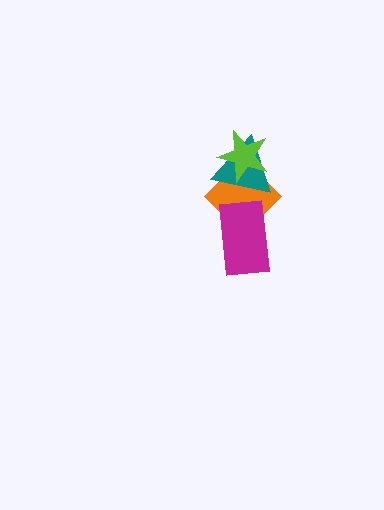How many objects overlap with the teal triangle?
2 objects overlap with the teal triangle.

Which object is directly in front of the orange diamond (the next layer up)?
The magenta rectangle is directly in front of the orange diamond.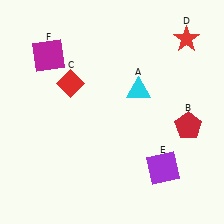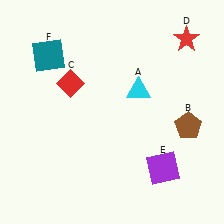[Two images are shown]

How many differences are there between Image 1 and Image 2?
There are 2 differences between the two images.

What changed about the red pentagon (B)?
In Image 1, B is red. In Image 2, it changed to brown.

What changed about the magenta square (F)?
In Image 1, F is magenta. In Image 2, it changed to teal.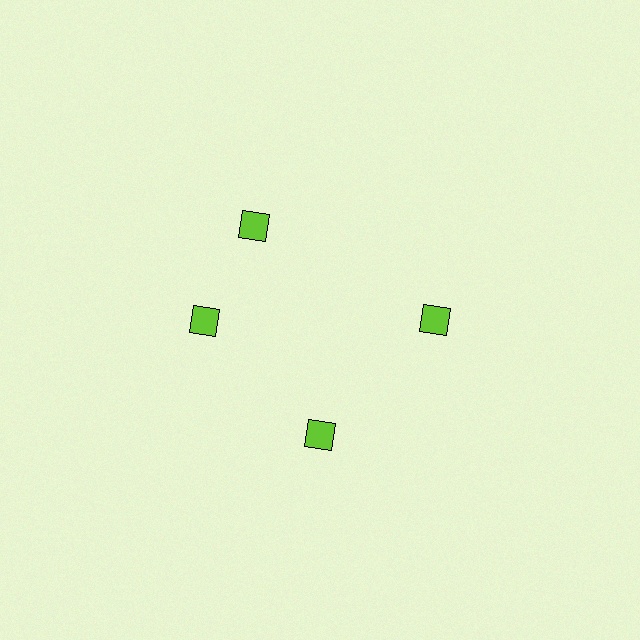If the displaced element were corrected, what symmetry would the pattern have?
It would have 4-fold rotational symmetry — the pattern would map onto itself every 90 degrees.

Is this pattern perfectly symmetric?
No. The 4 lime squares are arranged in a ring, but one element near the 12 o'clock position is rotated out of alignment along the ring, breaking the 4-fold rotational symmetry.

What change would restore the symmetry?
The symmetry would be restored by rotating it back into even spacing with its neighbors so that all 4 squares sit at equal angles and equal distance from the center.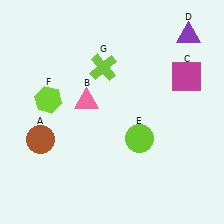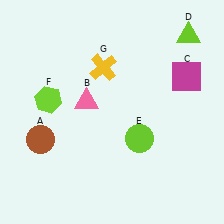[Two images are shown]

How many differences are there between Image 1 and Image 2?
There are 2 differences between the two images.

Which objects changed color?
D changed from purple to lime. G changed from lime to yellow.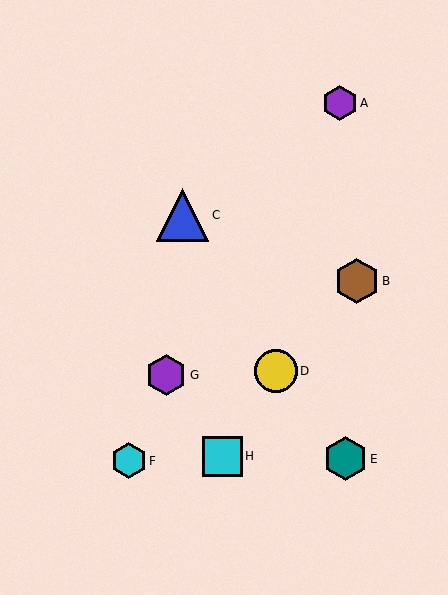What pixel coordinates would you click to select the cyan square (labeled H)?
Click at (223, 457) to select the cyan square H.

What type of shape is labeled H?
Shape H is a cyan square.